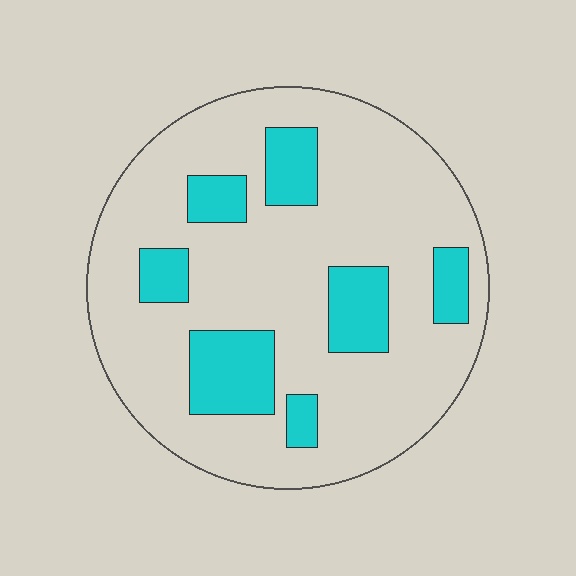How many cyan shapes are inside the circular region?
7.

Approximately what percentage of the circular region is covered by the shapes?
Approximately 20%.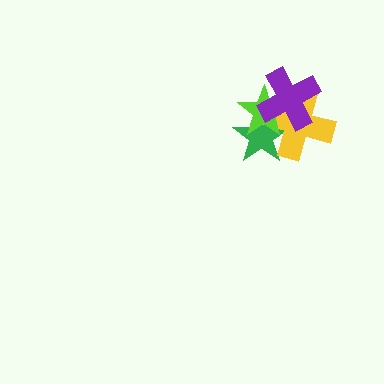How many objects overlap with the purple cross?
3 objects overlap with the purple cross.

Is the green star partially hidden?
Yes, it is partially covered by another shape.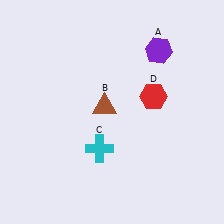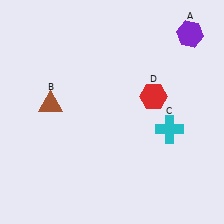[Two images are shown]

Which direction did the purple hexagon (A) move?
The purple hexagon (A) moved right.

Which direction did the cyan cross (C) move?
The cyan cross (C) moved right.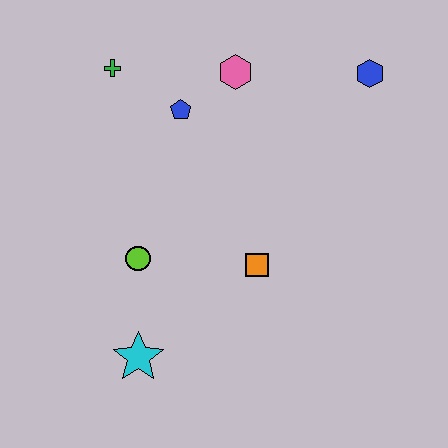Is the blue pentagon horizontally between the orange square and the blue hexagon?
No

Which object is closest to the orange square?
The lime circle is closest to the orange square.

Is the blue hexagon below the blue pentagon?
No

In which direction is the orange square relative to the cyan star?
The orange square is to the right of the cyan star.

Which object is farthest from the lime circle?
The blue hexagon is farthest from the lime circle.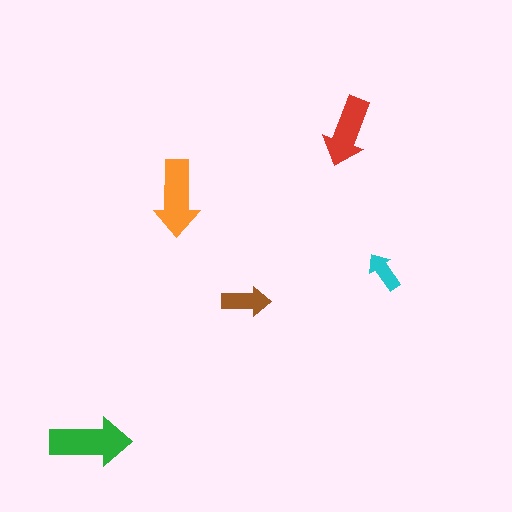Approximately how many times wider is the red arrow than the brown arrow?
About 1.5 times wider.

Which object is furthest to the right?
The cyan arrow is rightmost.